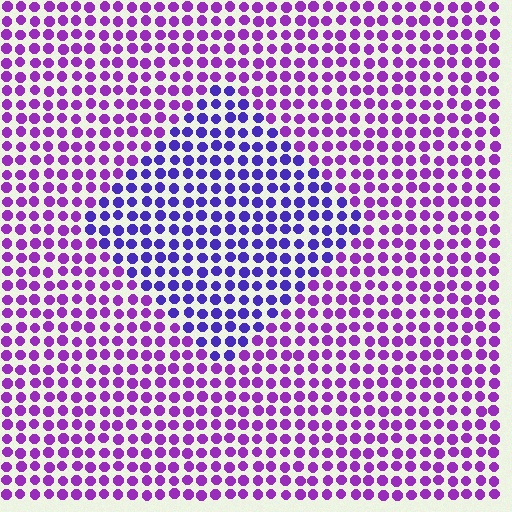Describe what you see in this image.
The image is filled with small purple elements in a uniform arrangement. A diamond-shaped region is visible where the elements are tinted to a slightly different hue, forming a subtle color boundary.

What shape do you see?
I see a diamond.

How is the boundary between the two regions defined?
The boundary is defined purely by a slight shift in hue (about 35 degrees). Spacing, size, and orientation are identical on both sides.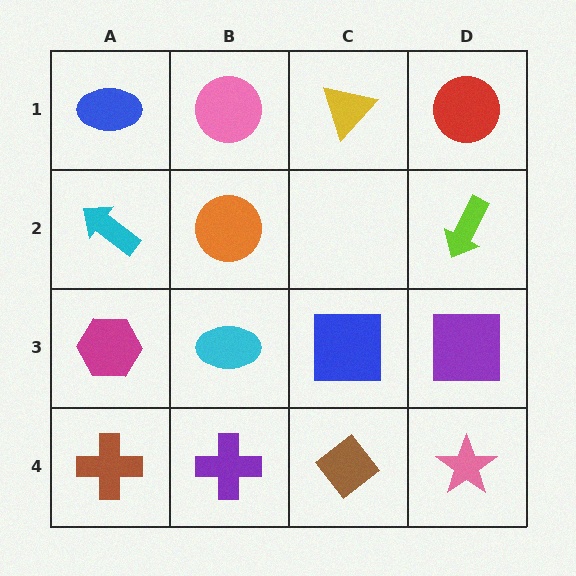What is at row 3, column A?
A magenta hexagon.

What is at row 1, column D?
A red circle.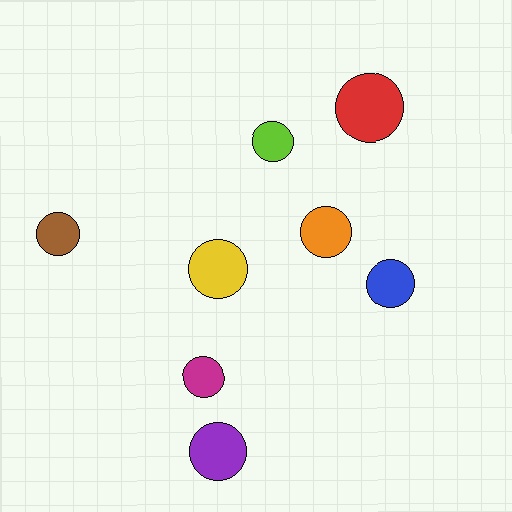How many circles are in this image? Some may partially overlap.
There are 8 circles.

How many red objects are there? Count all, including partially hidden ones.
There is 1 red object.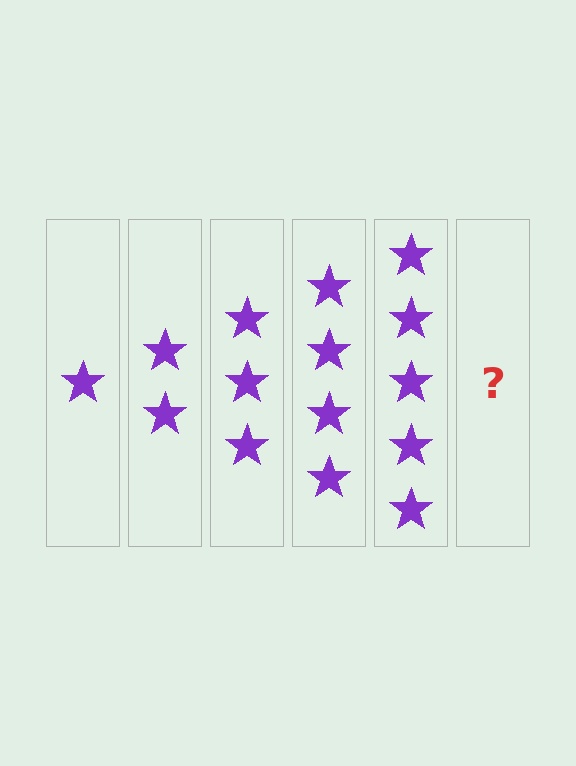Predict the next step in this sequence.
The next step is 6 stars.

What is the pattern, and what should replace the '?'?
The pattern is that each step adds one more star. The '?' should be 6 stars.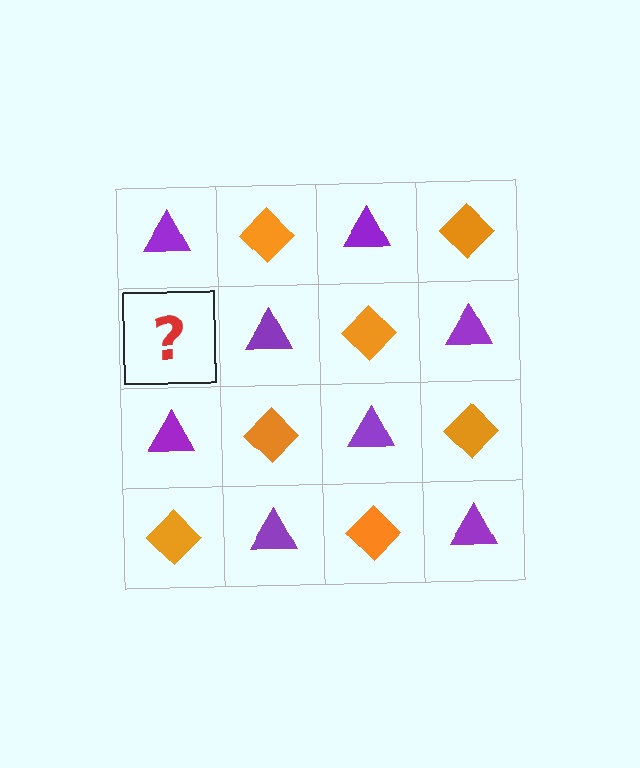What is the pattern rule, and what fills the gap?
The rule is that it alternates purple triangle and orange diamond in a checkerboard pattern. The gap should be filled with an orange diamond.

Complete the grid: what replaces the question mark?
The question mark should be replaced with an orange diamond.